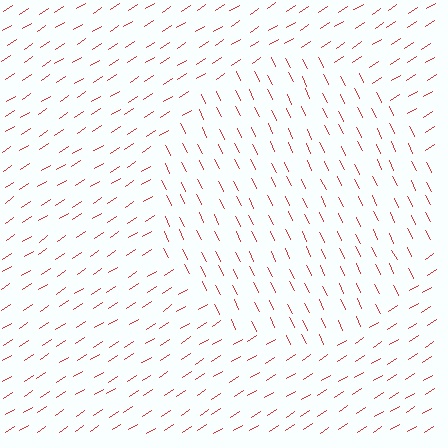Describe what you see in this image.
The image is filled with small red line segments. A circle region in the image has lines oriented differently from the surrounding lines, creating a visible texture boundary.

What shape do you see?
I see a circle.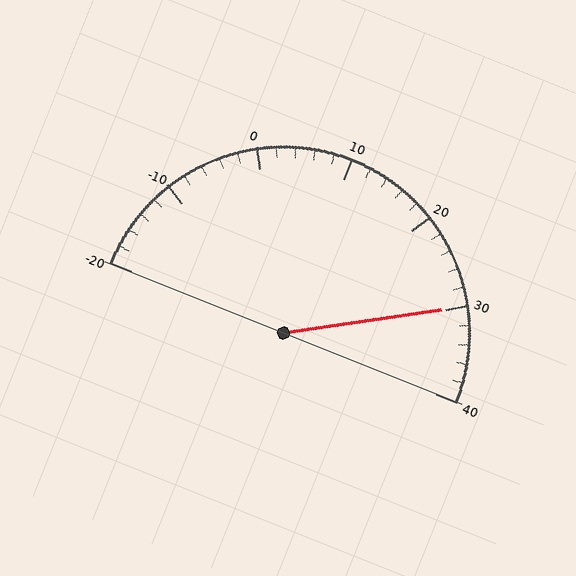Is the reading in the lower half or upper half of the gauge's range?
The reading is in the upper half of the range (-20 to 40).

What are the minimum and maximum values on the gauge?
The gauge ranges from -20 to 40.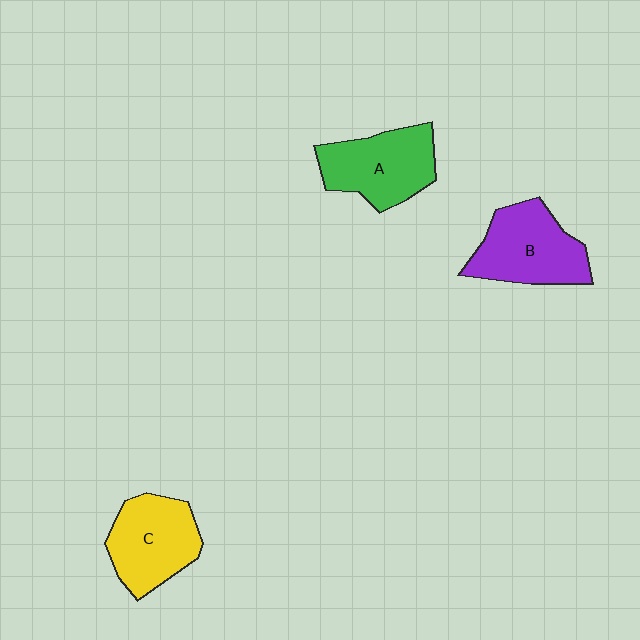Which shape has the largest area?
Shape B (purple).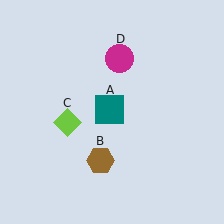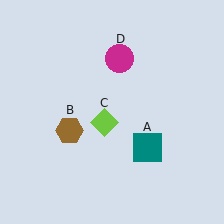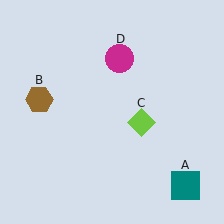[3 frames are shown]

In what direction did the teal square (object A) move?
The teal square (object A) moved down and to the right.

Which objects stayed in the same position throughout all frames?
Magenta circle (object D) remained stationary.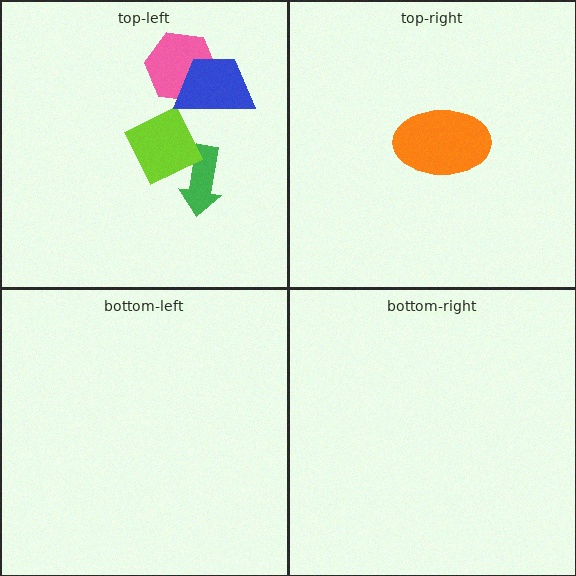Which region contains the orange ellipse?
The top-right region.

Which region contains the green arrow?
The top-left region.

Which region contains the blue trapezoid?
The top-left region.